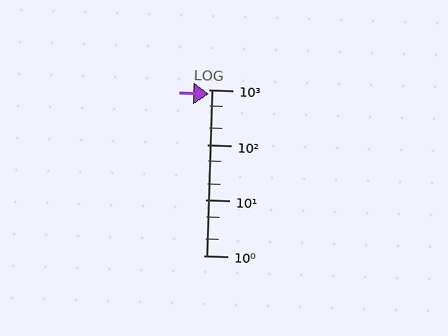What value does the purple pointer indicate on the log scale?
The pointer indicates approximately 820.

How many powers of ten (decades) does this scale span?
The scale spans 3 decades, from 1 to 1000.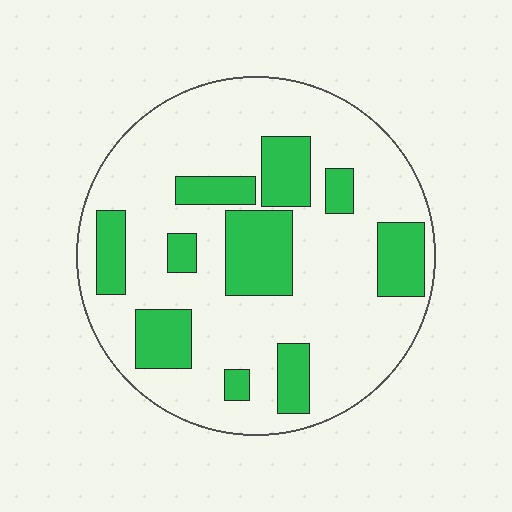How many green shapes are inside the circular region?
10.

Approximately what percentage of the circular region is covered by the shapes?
Approximately 25%.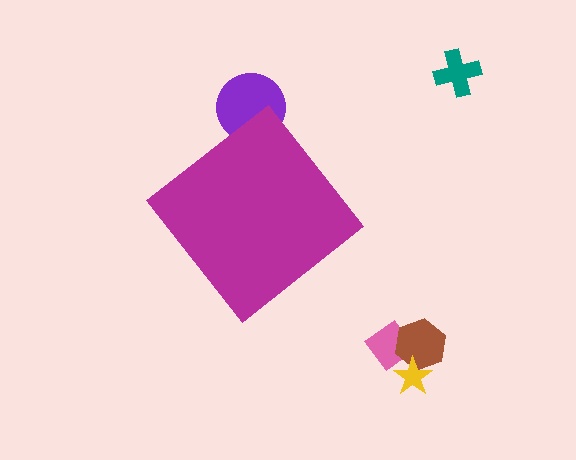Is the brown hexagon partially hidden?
No, the brown hexagon is fully visible.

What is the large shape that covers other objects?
A magenta diamond.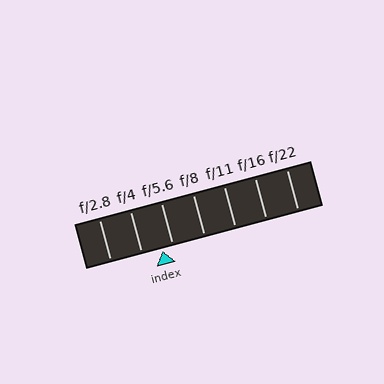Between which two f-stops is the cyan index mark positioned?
The index mark is between f/4 and f/5.6.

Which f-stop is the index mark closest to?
The index mark is closest to f/5.6.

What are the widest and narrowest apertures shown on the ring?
The widest aperture shown is f/2.8 and the narrowest is f/22.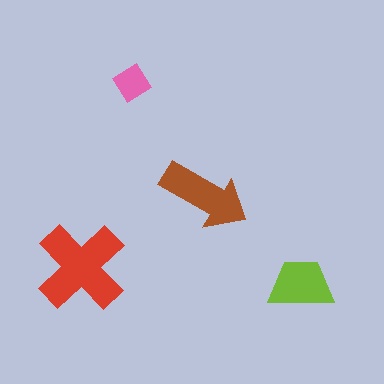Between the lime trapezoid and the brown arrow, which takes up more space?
The brown arrow.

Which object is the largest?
The red cross.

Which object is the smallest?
The pink diamond.